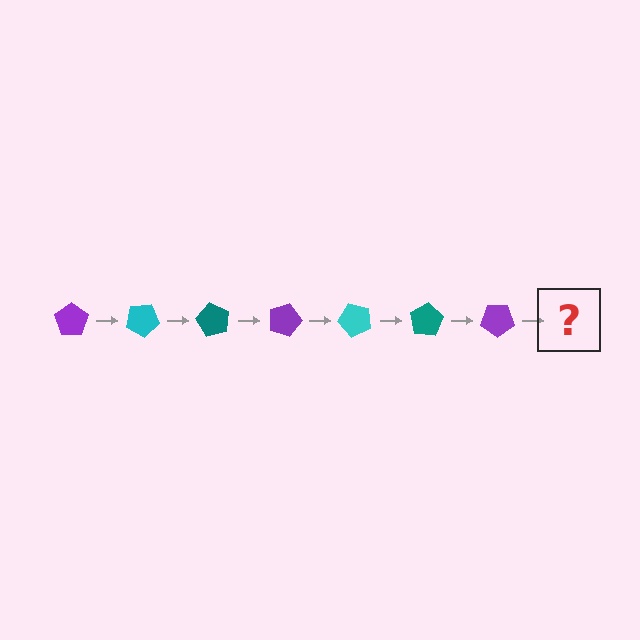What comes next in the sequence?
The next element should be a cyan pentagon, rotated 210 degrees from the start.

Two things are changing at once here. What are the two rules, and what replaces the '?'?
The two rules are that it rotates 30 degrees each step and the color cycles through purple, cyan, and teal. The '?' should be a cyan pentagon, rotated 210 degrees from the start.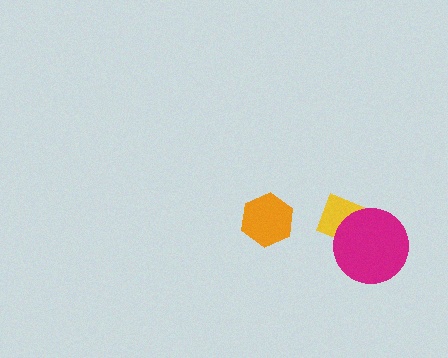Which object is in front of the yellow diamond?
The magenta circle is in front of the yellow diamond.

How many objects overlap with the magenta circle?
1 object overlaps with the magenta circle.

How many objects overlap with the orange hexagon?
0 objects overlap with the orange hexagon.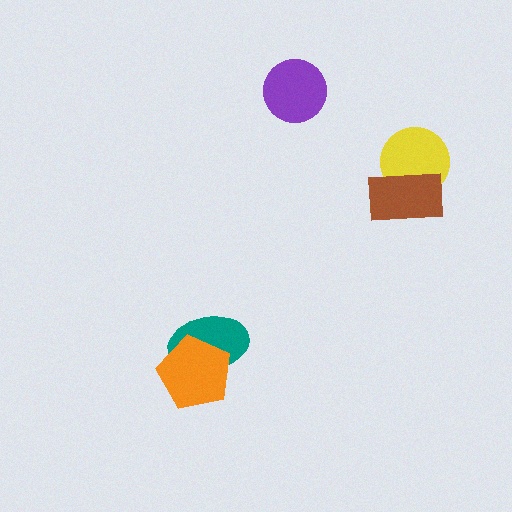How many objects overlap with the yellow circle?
1 object overlaps with the yellow circle.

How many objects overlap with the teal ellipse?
1 object overlaps with the teal ellipse.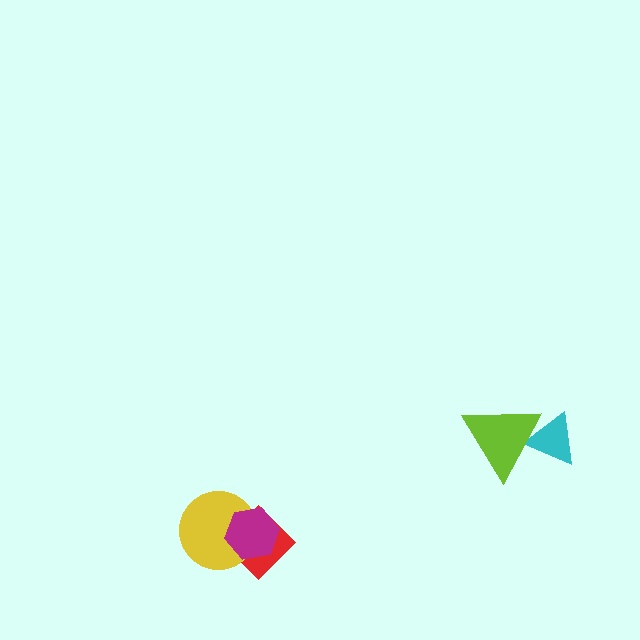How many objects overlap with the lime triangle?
1 object overlaps with the lime triangle.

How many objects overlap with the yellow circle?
2 objects overlap with the yellow circle.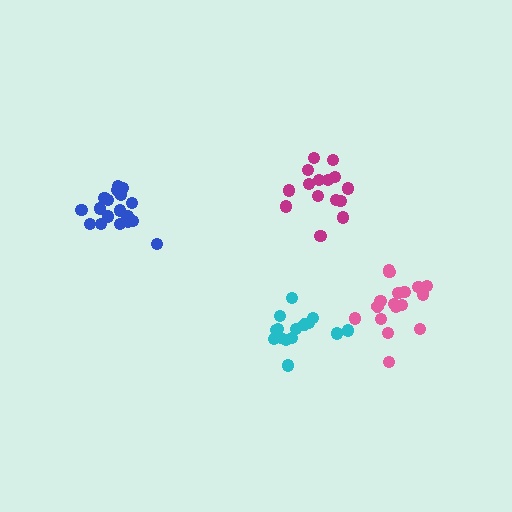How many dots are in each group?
Group 1: 15 dots, Group 2: 16 dots, Group 3: 20 dots, Group 4: 18 dots (69 total).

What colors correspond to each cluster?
The clusters are colored: cyan, magenta, blue, pink.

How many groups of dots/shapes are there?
There are 4 groups.